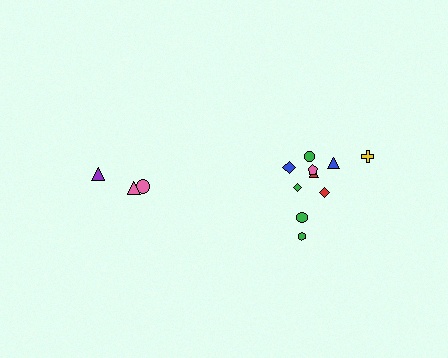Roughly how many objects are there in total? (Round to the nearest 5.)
Roughly 15 objects in total.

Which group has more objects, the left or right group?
The right group.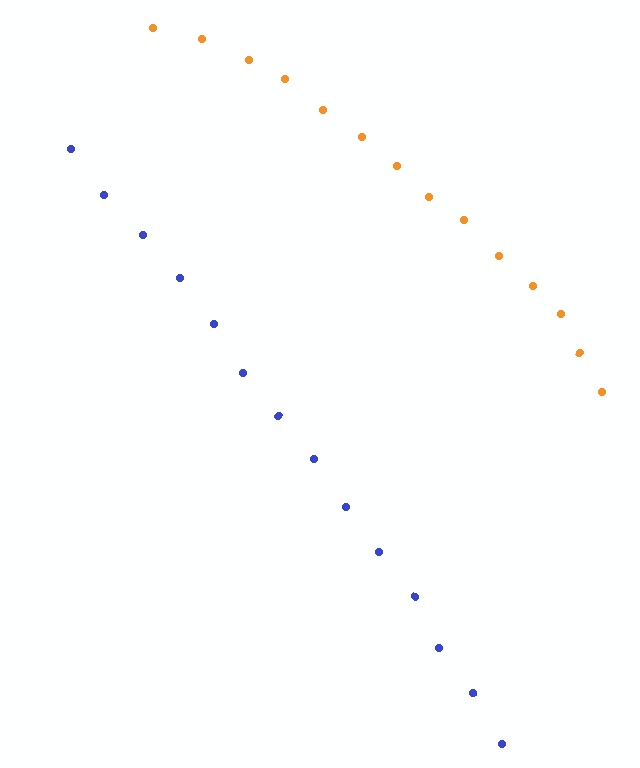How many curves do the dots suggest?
There are 2 distinct paths.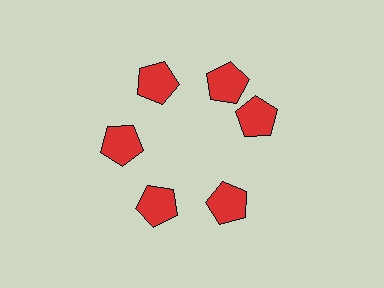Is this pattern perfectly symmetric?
No. The 6 red pentagons are arranged in a ring, but one element near the 3 o'clock position is rotated out of alignment along the ring, breaking the 6-fold rotational symmetry.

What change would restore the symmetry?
The symmetry would be restored by rotating it back into even spacing with its neighbors so that all 6 pentagons sit at equal angles and equal distance from the center.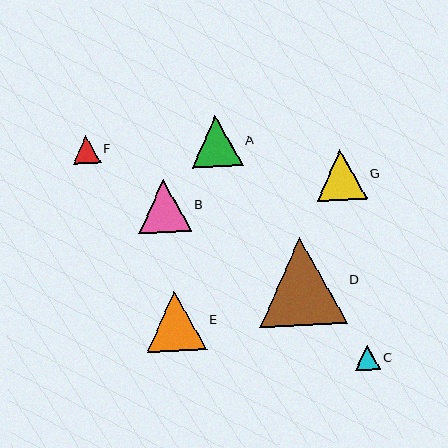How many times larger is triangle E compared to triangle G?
Triangle E is approximately 1.2 times the size of triangle G.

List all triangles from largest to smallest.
From largest to smallest: D, E, B, A, G, F, C.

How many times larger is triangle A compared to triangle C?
Triangle A is approximately 2.0 times the size of triangle C.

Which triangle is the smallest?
Triangle C is the smallest with a size of approximately 26 pixels.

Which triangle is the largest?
Triangle D is the largest with a size of approximately 88 pixels.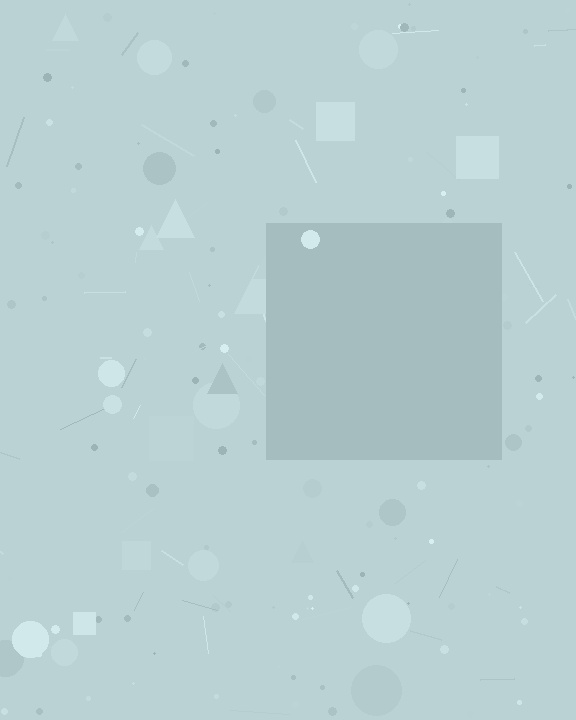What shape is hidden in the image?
A square is hidden in the image.